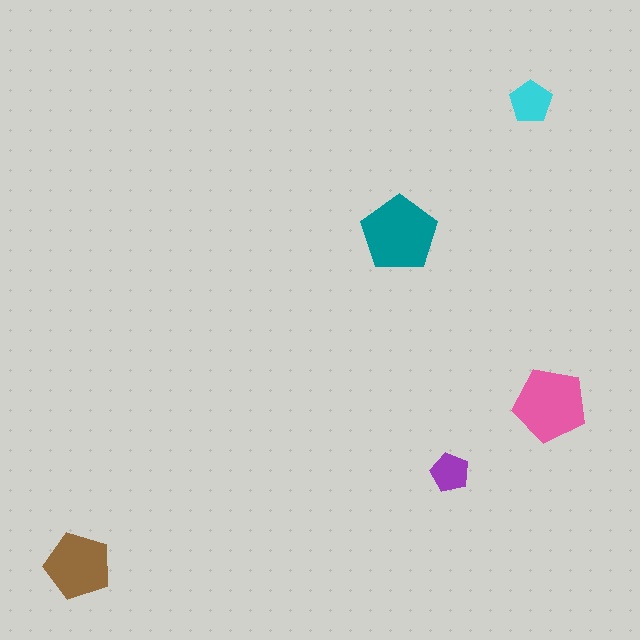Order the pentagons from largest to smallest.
the teal one, the pink one, the brown one, the cyan one, the purple one.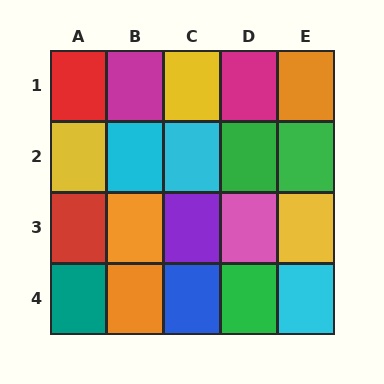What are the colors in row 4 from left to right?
Teal, orange, blue, green, cyan.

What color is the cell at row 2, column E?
Green.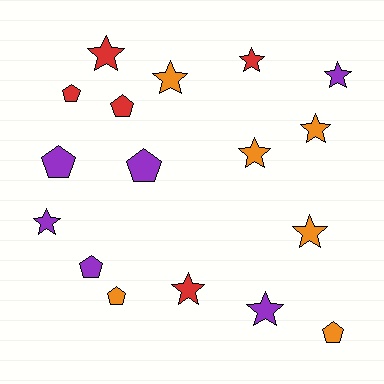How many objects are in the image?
There are 17 objects.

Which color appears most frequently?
Orange, with 6 objects.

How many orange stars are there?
There are 4 orange stars.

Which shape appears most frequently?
Star, with 10 objects.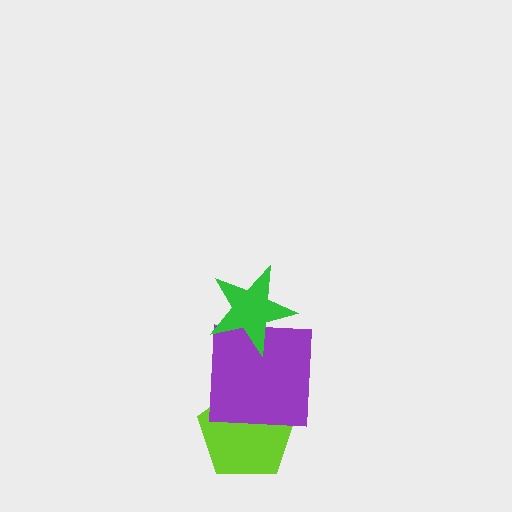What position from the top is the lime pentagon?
The lime pentagon is 3rd from the top.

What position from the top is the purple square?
The purple square is 2nd from the top.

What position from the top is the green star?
The green star is 1st from the top.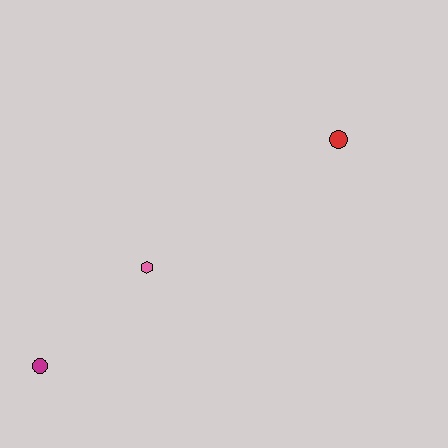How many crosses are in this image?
There are no crosses.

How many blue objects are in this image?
There are no blue objects.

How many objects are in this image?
There are 3 objects.